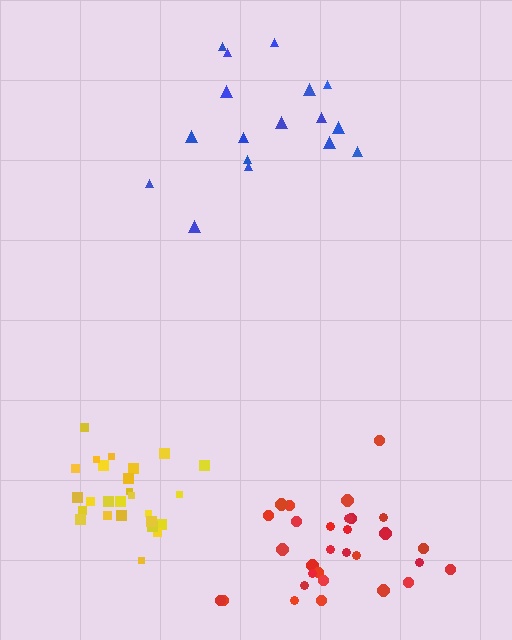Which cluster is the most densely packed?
Yellow.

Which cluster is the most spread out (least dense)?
Blue.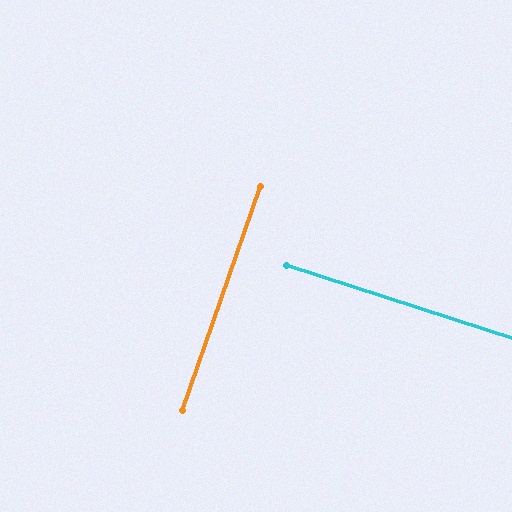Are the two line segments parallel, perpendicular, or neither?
Perpendicular — they meet at approximately 89°.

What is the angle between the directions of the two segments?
Approximately 89 degrees.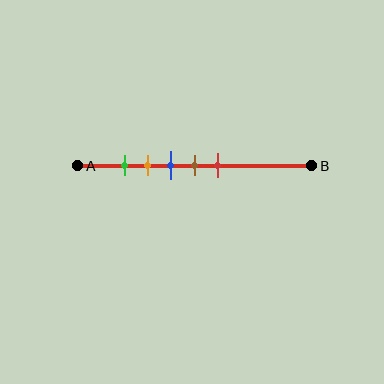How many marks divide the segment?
There are 5 marks dividing the segment.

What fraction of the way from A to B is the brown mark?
The brown mark is approximately 50% (0.5) of the way from A to B.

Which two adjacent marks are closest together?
The green and orange marks are the closest adjacent pair.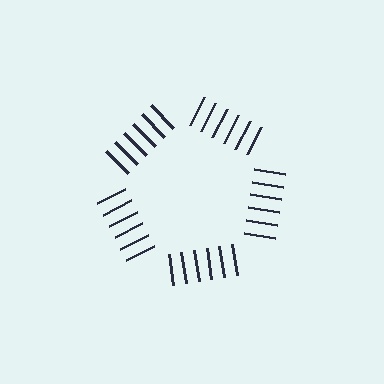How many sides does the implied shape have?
5 sides — the line-ends trace a pentagon.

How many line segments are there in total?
30 — 6 along each of the 5 edges.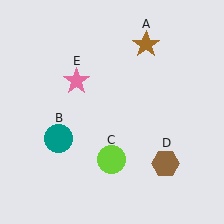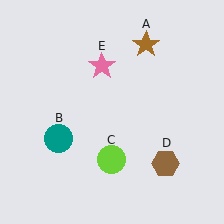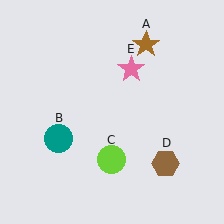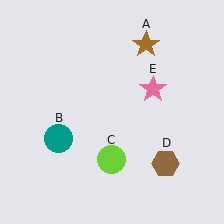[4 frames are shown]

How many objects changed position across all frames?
1 object changed position: pink star (object E).